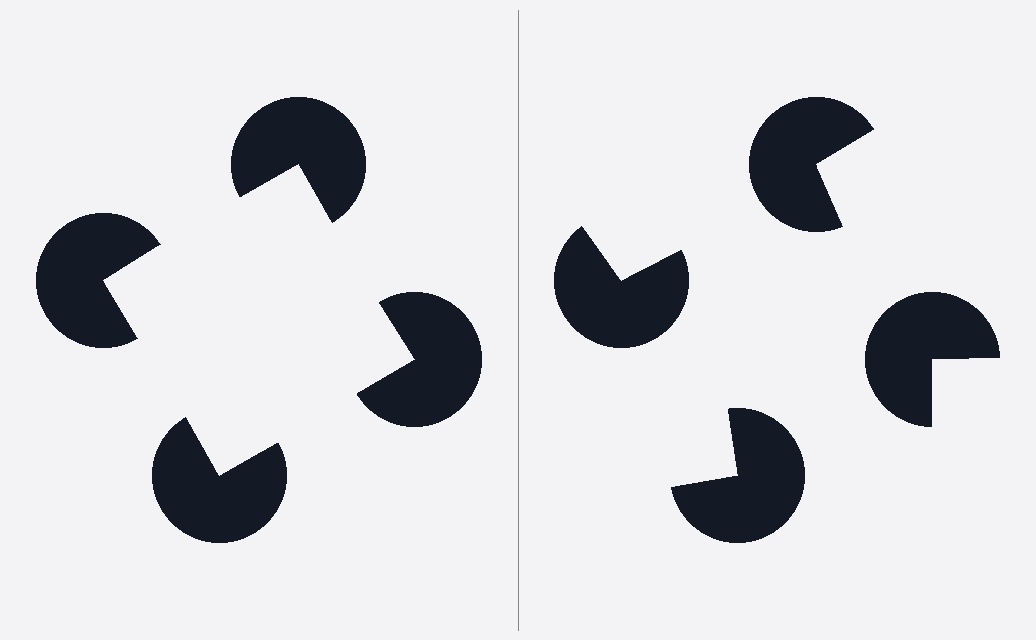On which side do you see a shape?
An illusory square appears on the left side. On the right side the wedge cuts are rotated, so no coherent shape forms.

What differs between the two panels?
The pac-man discs are positioned identically on both sides; only the wedge orientations differ. On the left they align to a square; on the right they are misaligned.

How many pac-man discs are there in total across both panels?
8 — 4 on each side.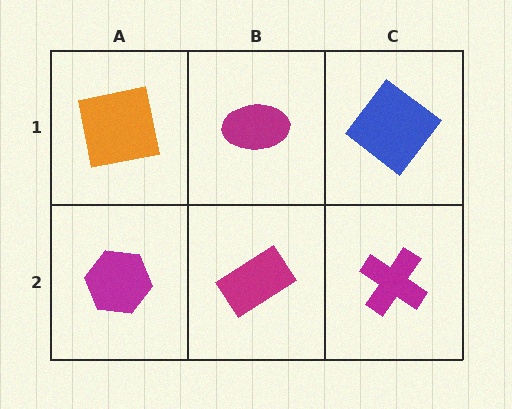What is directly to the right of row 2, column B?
A magenta cross.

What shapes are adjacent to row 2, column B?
A magenta ellipse (row 1, column B), a magenta hexagon (row 2, column A), a magenta cross (row 2, column C).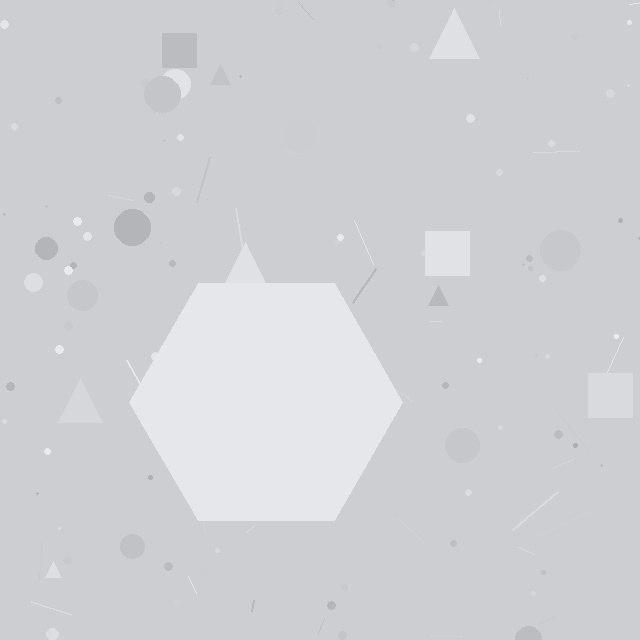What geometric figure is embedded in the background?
A hexagon is embedded in the background.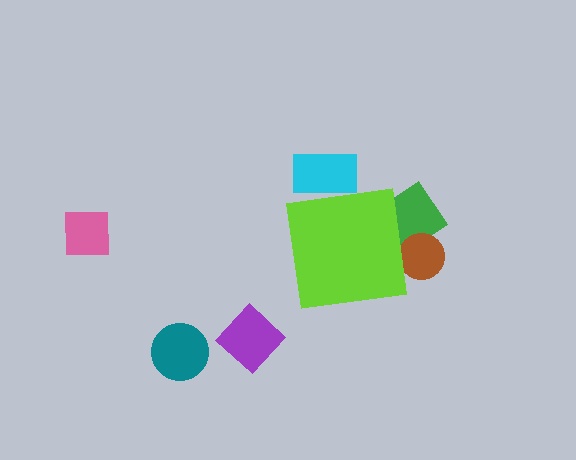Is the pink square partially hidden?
No, the pink square is fully visible.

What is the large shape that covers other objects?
A lime square.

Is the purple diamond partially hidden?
No, the purple diamond is fully visible.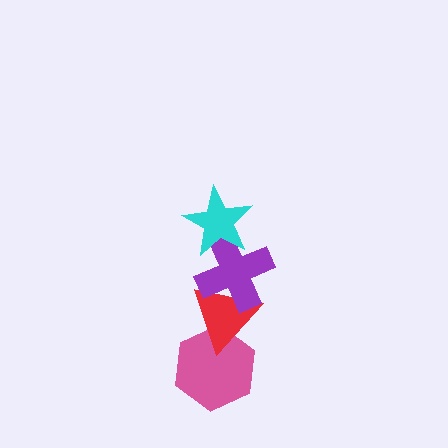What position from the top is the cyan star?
The cyan star is 1st from the top.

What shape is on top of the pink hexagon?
The red triangle is on top of the pink hexagon.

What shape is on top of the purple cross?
The cyan star is on top of the purple cross.